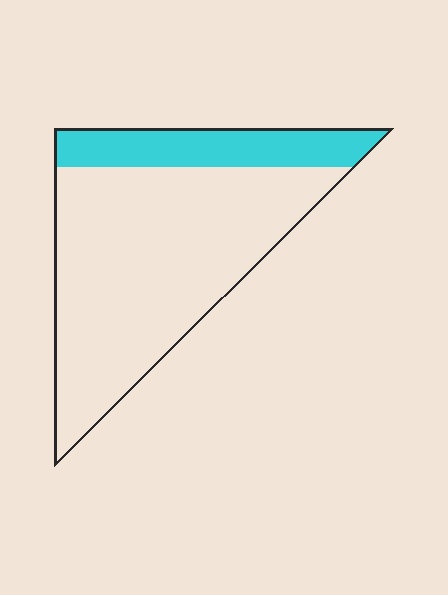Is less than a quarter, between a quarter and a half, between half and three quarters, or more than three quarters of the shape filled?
Less than a quarter.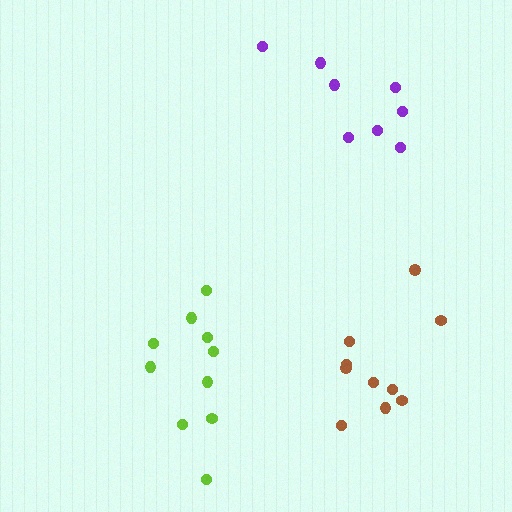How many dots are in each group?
Group 1: 8 dots, Group 2: 10 dots, Group 3: 10 dots (28 total).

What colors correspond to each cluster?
The clusters are colored: purple, lime, brown.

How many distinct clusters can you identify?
There are 3 distinct clusters.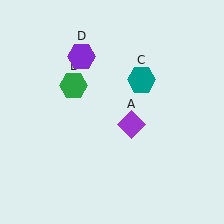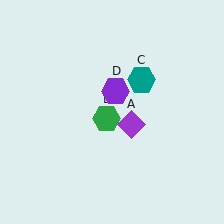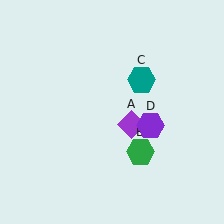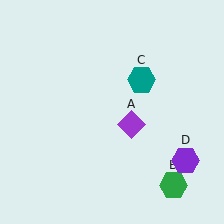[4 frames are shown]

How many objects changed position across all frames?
2 objects changed position: green hexagon (object B), purple hexagon (object D).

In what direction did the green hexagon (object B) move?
The green hexagon (object B) moved down and to the right.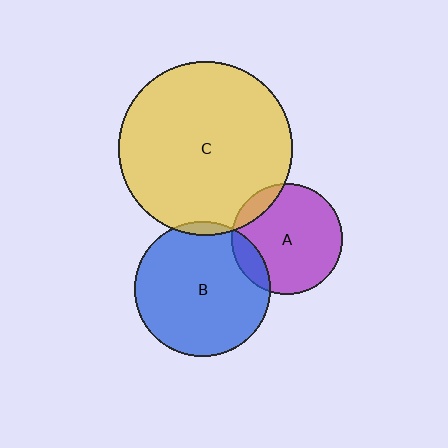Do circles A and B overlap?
Yes.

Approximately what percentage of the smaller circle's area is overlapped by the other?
Approximately 15%.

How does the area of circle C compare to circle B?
Approximately 1.7 times.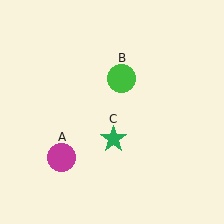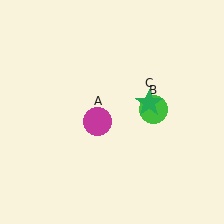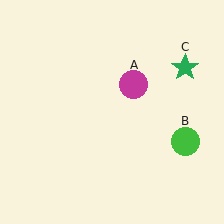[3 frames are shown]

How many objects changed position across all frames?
3 objects changed position: magenta circle (object A), green circle (object B), green star (object C).